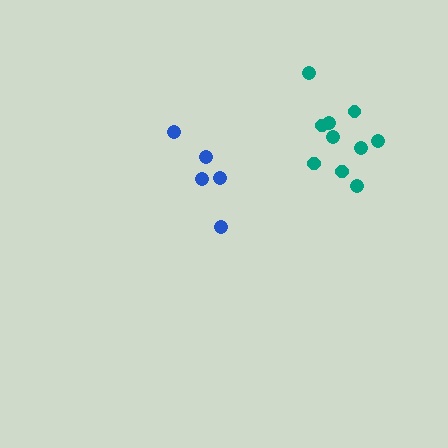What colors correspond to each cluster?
The clusters are colored: teal, blue.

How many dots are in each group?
Group 1: 10 dots, Group 2: 5 dots (15 total).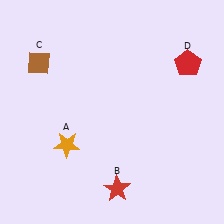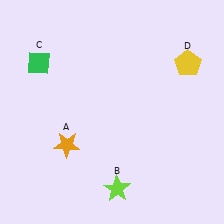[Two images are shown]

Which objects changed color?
B changed from red to lime. C changed from brown to green. D changed from red to yellow.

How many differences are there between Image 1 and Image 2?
There are 3 differences between the two images.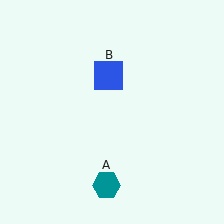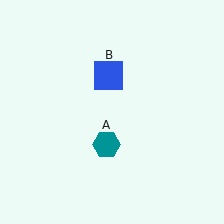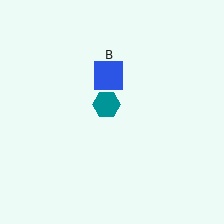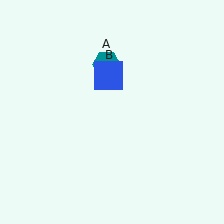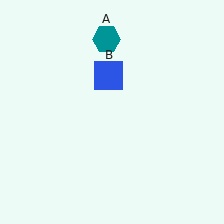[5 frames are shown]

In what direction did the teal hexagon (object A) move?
The teal hexagon (object A) moved up.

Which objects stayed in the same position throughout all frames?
Blue square (object B) remained stationary.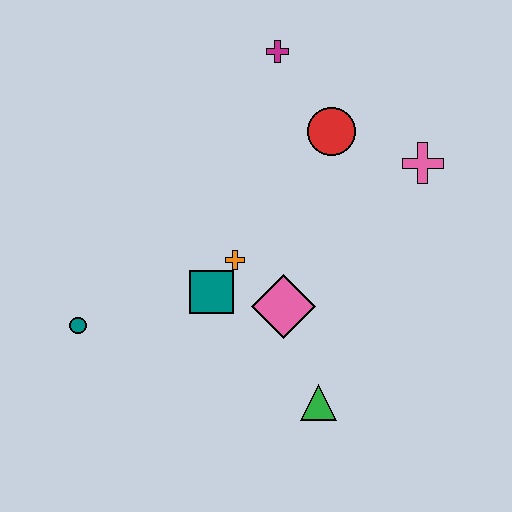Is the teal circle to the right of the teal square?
No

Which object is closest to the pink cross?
The red circle is closest to the pink cross.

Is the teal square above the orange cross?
No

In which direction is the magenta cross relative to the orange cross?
The magenta cross is above the orange cross.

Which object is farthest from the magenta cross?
The green triangle is farthest from the magenta cross.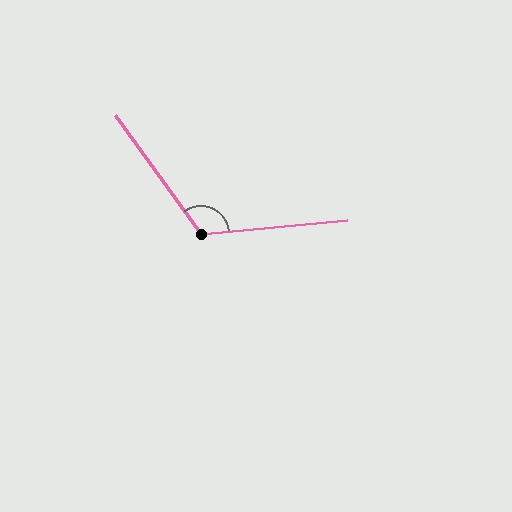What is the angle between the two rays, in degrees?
Approximately 121 degrees.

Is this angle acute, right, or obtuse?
It is obtuse.